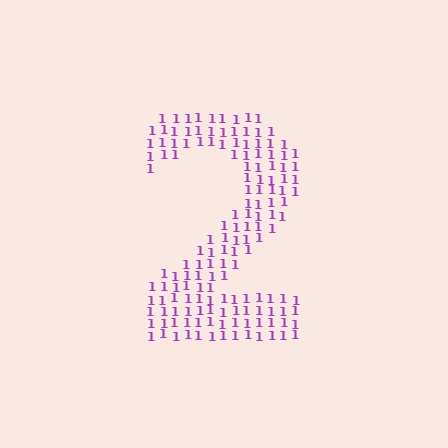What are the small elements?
The small elements are digit 1's.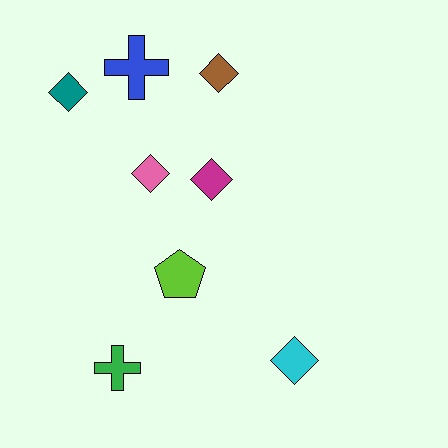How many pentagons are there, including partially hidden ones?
There is 1 pentagon.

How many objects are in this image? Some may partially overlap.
There are 8 objects.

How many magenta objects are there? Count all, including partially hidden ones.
There is 1 magenta object.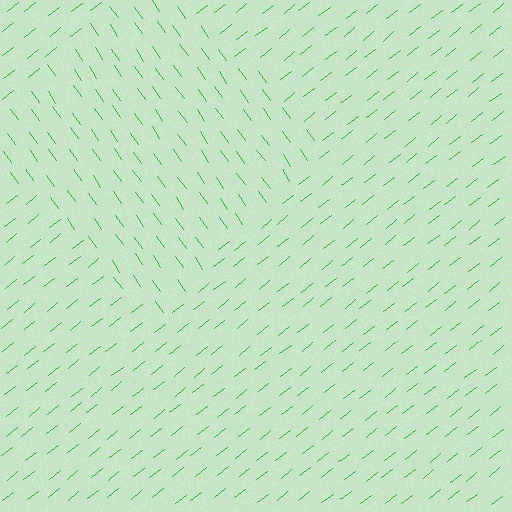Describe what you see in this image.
The image is filled with small green line segments. A diamond region in the image has lines oriented differently from the surrounding lines, creating a visible texture boundary.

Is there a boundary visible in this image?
Yes, there is a texture boundary formed by a change in line orientation.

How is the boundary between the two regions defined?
The boundary is defined purely by a change in line orientation (approximately 87 degrees difference). All lines are the same color and thickness.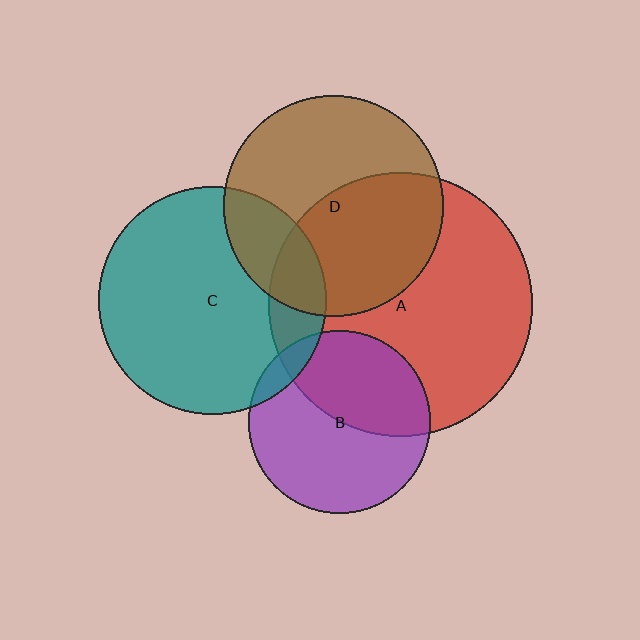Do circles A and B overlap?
Yes.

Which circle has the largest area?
Circle A (red).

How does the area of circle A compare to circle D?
Approximately 1.4 times.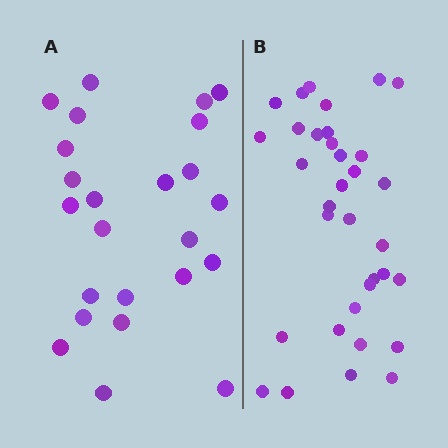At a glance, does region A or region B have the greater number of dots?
Region B (the right region) has more dots.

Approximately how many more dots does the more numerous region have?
Region B has roughly 10 or so more dots than region A.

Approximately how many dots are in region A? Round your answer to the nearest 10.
About 20 dots. (The exact count is 24, which rounds to 20.)